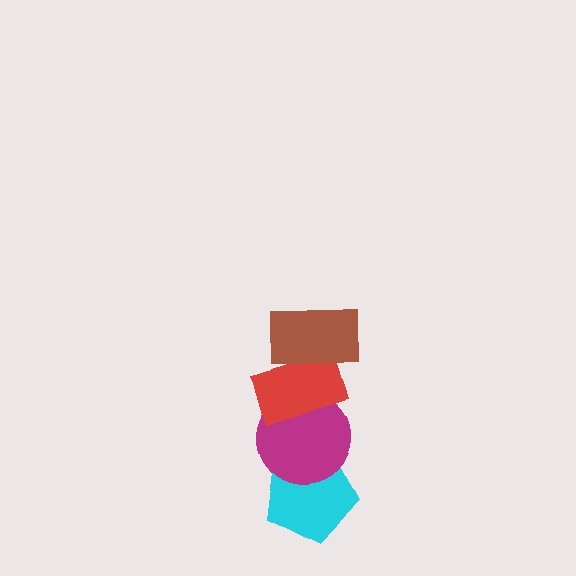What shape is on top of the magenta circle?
The red rectangle is on top of the magenta circle.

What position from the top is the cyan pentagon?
The cyan pentagon is 4th from the top.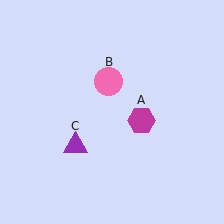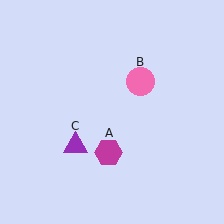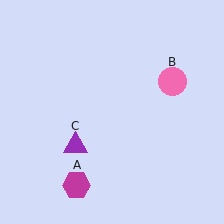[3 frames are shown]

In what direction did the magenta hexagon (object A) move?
The magenta hexagon (object A) moved down and to the left.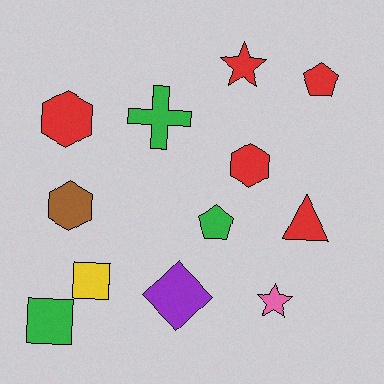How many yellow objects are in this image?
There is 1 yellow object.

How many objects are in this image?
There are 12 objects.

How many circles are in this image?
There are no circles.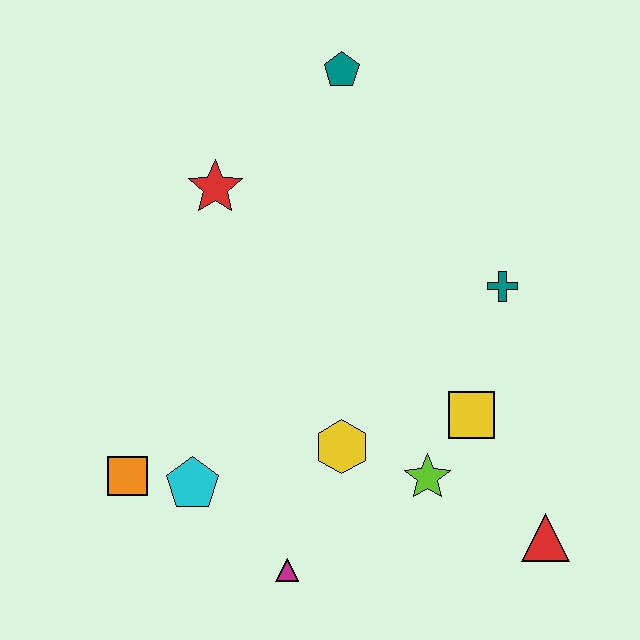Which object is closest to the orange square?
The cyan pentagon is closest to the orange square.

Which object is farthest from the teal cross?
The orange square is farthest from the teal cross.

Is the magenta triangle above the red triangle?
No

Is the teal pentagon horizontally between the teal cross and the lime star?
No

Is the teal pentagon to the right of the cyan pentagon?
Yes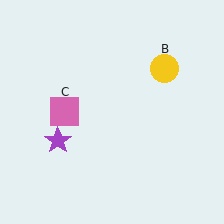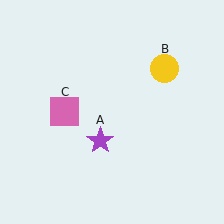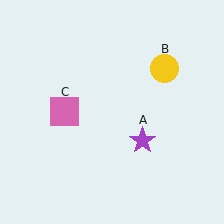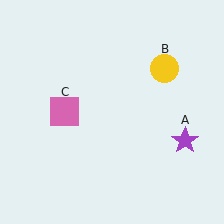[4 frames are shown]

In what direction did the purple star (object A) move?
The purple star (object A) moved right.